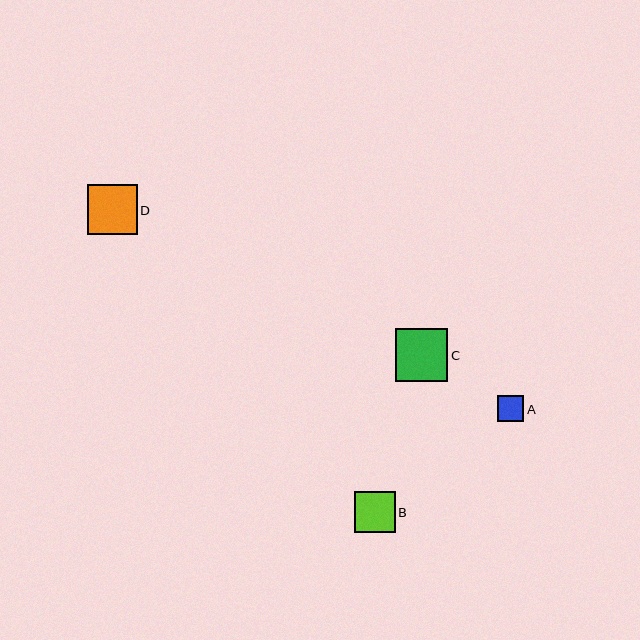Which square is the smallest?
Square A is the smallest with a size of approximately 26 pixels.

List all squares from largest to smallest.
From largest to smallest: C, D, B, A.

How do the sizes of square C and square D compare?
Square C and square D are approximately the same size.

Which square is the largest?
Square C is the largest with a size of approximately 52 pixels.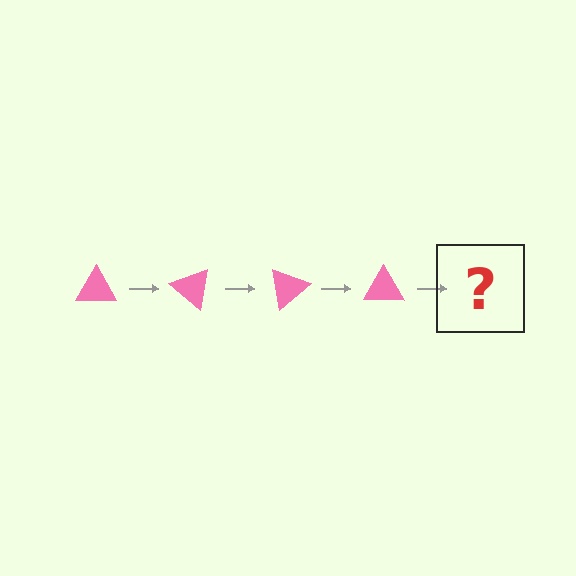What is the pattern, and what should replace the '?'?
The pattern is that the triangle rotates 40 degrees each step. The '?' should be a pink triangle rotated 160 degrees.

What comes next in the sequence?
The next element should be a pink triangle rotated 160 degrees.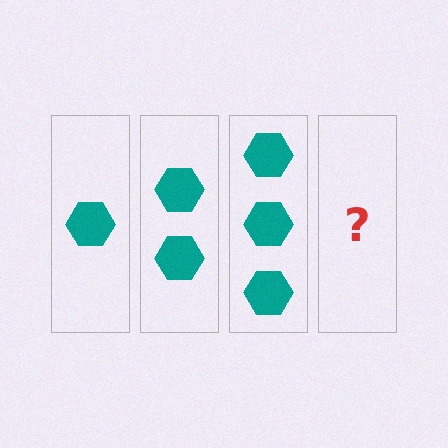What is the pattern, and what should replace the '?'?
The pattern is that each step adds one more hexagon. The '?' should be 4 hexagons.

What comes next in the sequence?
The next element should be 4 hexagons.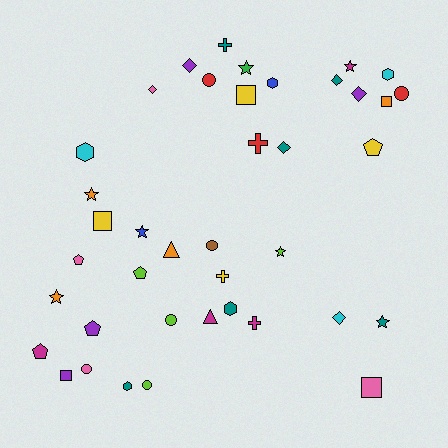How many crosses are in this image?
There are 4 crosses.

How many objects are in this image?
There are 40 objects.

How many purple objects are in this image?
There are 4 purple objects.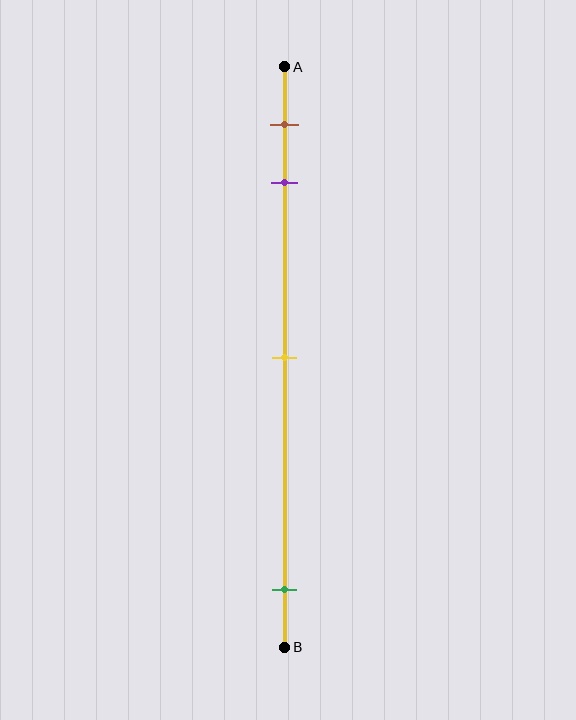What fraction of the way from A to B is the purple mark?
The purple mark is approximately 20% (0.2) of the way from A to B.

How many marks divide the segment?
There are 4 marks dividing the segment.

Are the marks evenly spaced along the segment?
No, the marks are not evenly spaced.